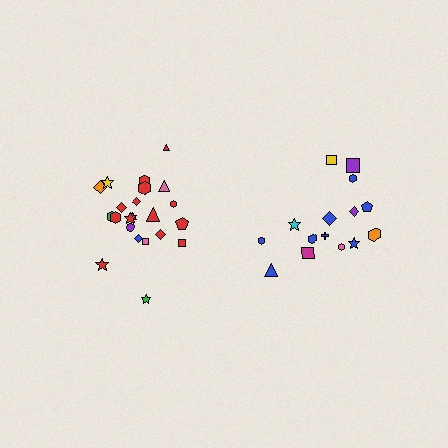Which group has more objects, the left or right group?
The left group.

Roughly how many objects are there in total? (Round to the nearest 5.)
Roughly 35 objects in total.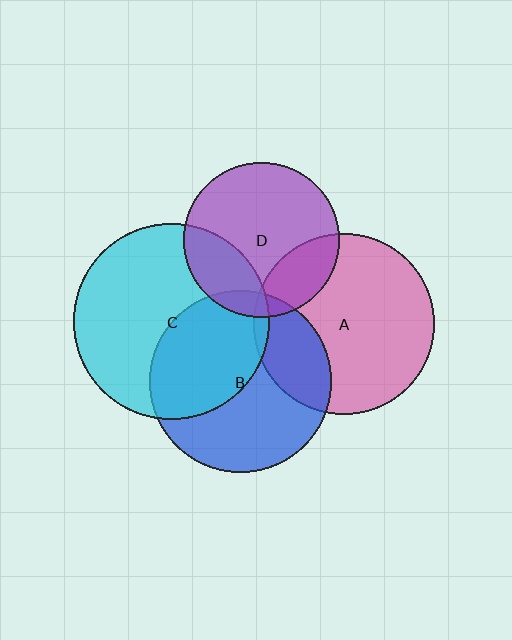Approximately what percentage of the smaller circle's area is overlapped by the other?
Approximately 5%.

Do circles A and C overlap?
Yes.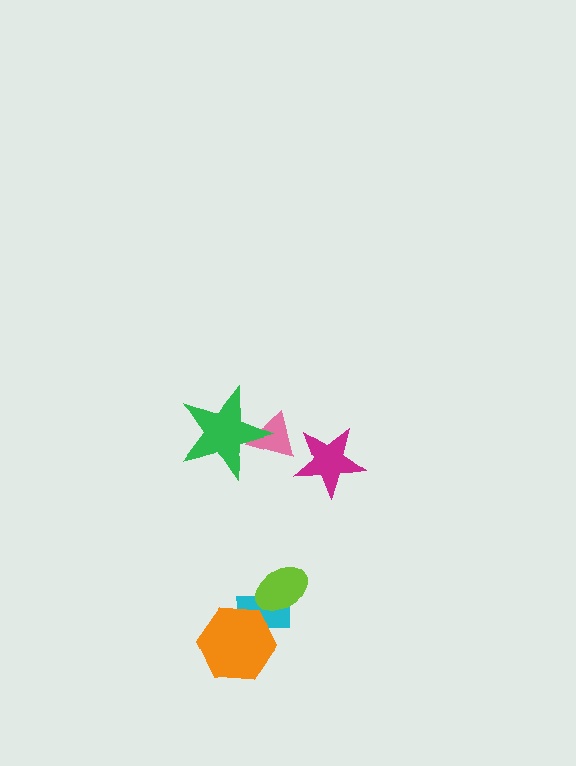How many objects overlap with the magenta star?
0 objects overlap with the magenta star.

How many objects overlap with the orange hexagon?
1 object overlaps with the orange hexagon.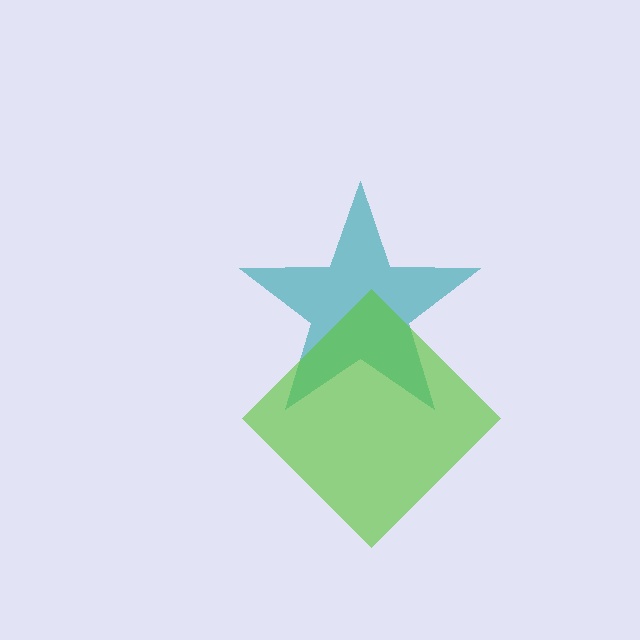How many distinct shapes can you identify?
There are 2 distinct shapes: a teal star, a lime diamond.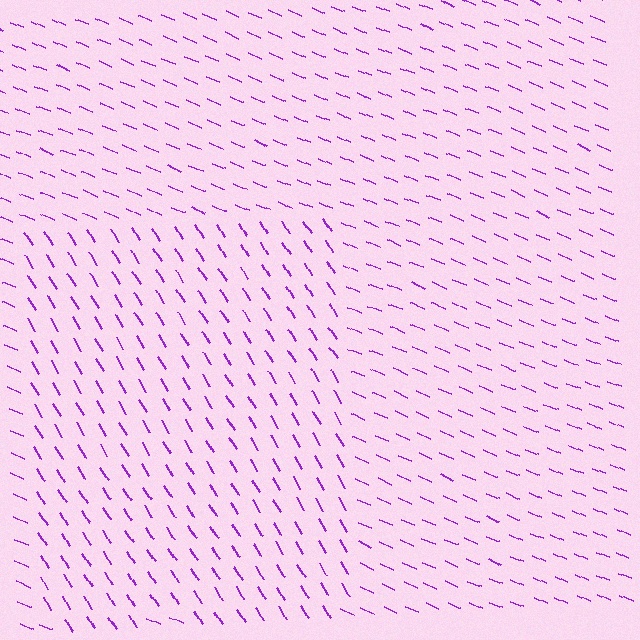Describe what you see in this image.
The image is filled with small purple line segments. A rectangle region in the image has lines oriented differently from the surrounding lines, creating a visible texture boundary.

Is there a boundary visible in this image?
Yes, there is a texture boundary formed by a change in line orientation.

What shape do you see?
I see a rectangle.